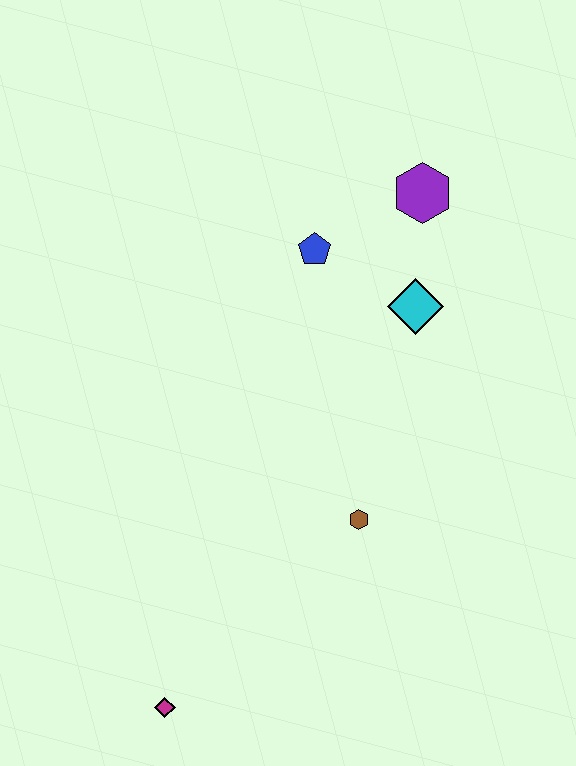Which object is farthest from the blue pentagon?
The magenta diamond is farthest from the blue pentagon.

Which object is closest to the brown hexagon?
The cyan diamond is closest to the brown hexagon.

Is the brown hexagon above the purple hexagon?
No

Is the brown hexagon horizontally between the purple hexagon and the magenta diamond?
Yes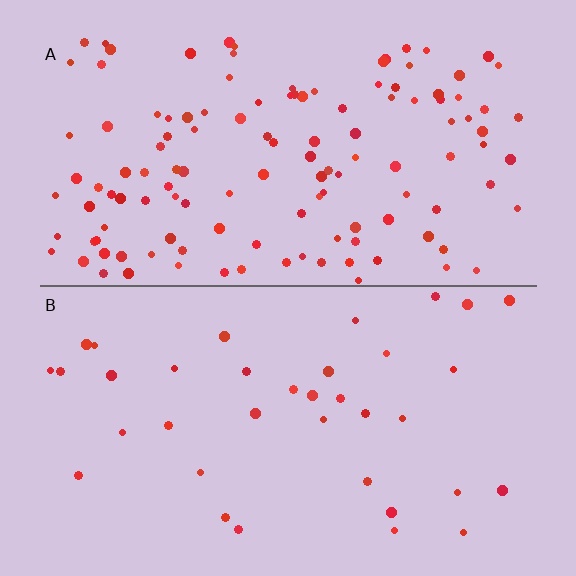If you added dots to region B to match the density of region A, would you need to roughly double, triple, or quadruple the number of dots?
Approximately triple.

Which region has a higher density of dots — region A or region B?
A (the top).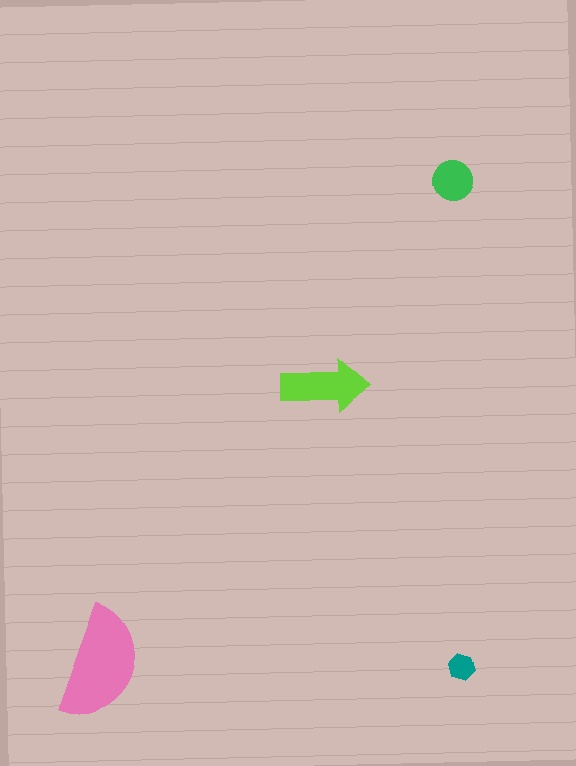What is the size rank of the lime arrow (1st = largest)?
2nd.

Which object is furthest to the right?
The green circle is rightmost.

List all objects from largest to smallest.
The pink semicircle, the lime arrow, the green circle, the teal hexagon.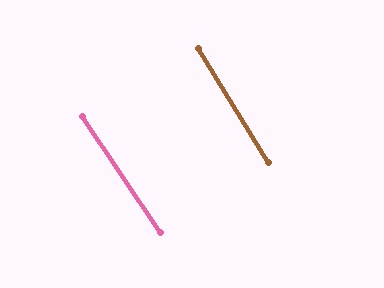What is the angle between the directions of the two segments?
Approximately 2 degrees.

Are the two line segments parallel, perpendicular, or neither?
Parallel — their directions differ by only 1.8°.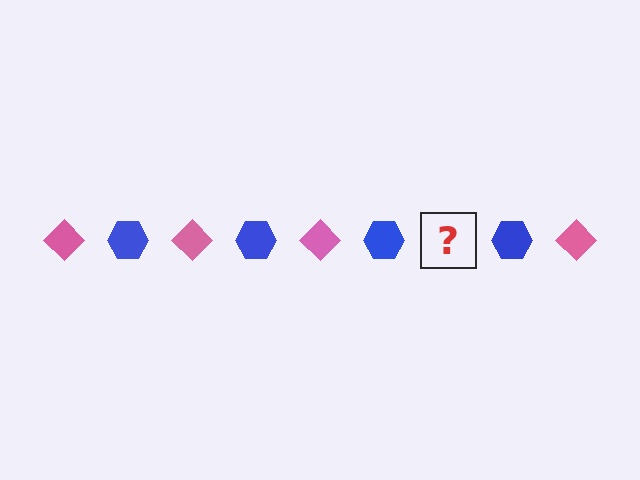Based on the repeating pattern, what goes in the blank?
The blank should be a pink diamond.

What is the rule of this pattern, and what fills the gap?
The rule is that the pattern alternates between pink diamond and blue hexagon. The gap should be filled with a pink diamond.